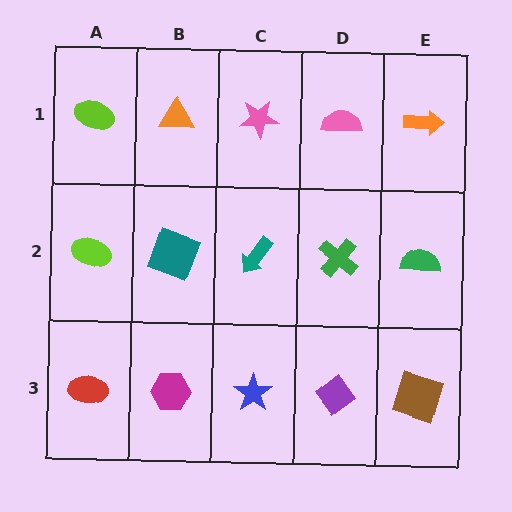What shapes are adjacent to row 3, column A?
A lime ellipse (row 2, column A), a magenta hexagon (row 3, column B).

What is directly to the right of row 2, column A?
A teal square.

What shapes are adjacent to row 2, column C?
A pink star (row 1, column C), a blue star (row 3, column C), a teal square (row 2, column B), a green cross (row 2, column D).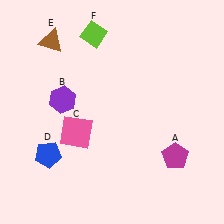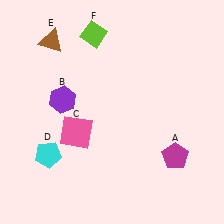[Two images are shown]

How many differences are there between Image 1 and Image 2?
There is 1 difference between the two images.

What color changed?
The pentagon (D) changed from blue in Image 1 to cyan in Image 2.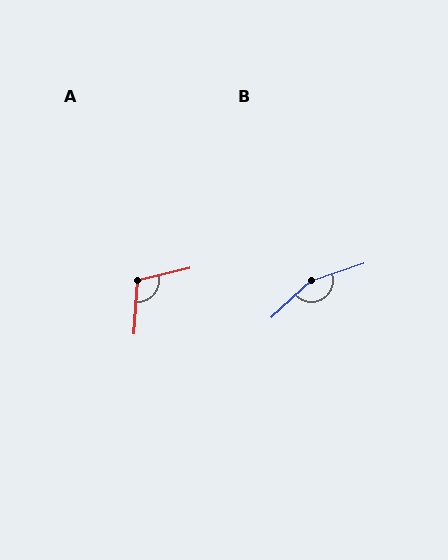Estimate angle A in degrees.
Approximately 106 degrees.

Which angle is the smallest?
A, at approximately 106 degrees.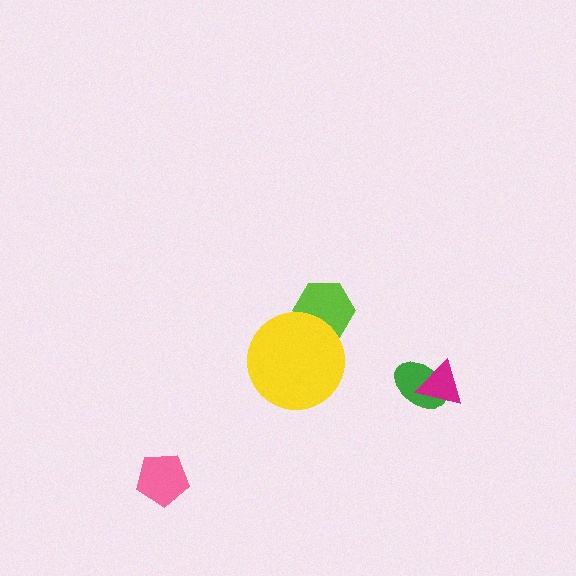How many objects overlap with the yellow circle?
1 object overlaps with the yellow circle.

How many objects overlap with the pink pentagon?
0 objects overlap with the pink pentagon.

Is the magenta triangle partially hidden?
No, no other shape covers it.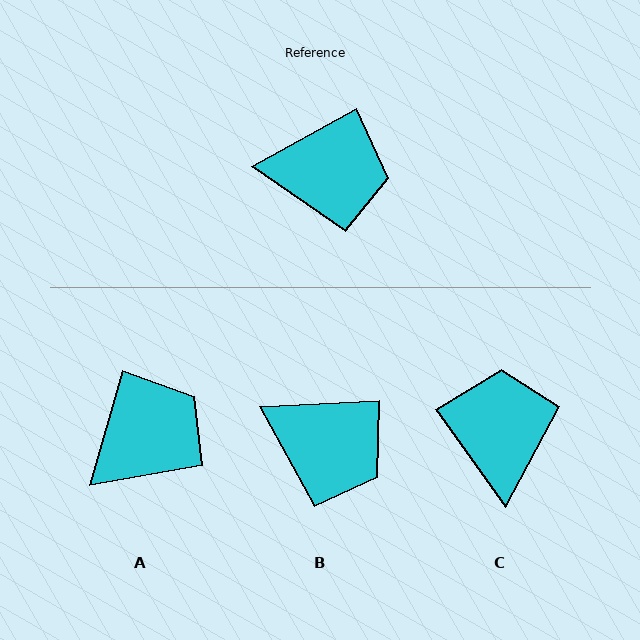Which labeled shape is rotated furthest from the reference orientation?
C, about 97 degrees away.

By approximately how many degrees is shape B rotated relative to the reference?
Approximately 26 degrees clockwise.